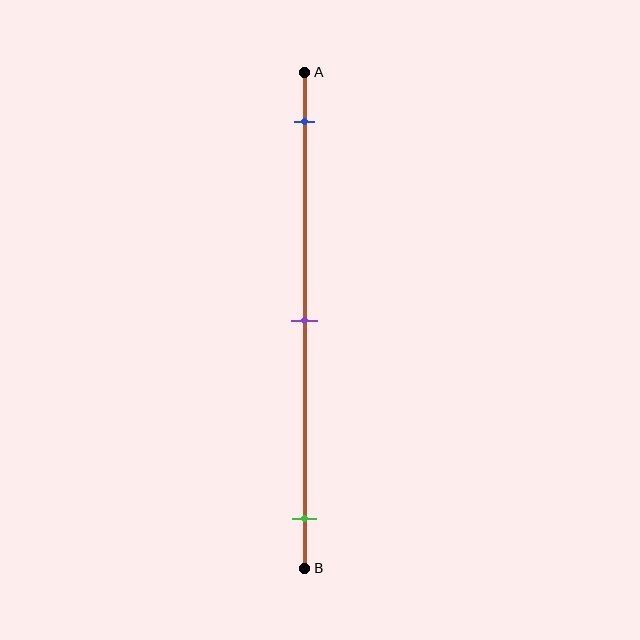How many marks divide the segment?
There are 3 marks dividing the segment.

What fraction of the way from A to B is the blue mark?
The blue mark is approximately 10% (0.1) of the way from A to B.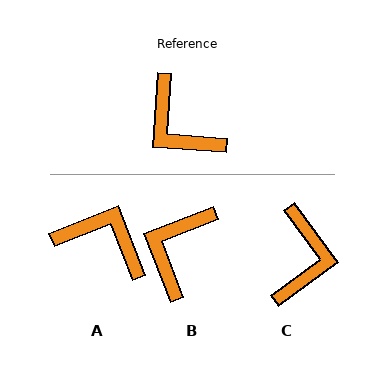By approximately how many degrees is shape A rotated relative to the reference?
Approximately 154 degrees clockwise.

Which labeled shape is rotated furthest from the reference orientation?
A, about 154 degrees away.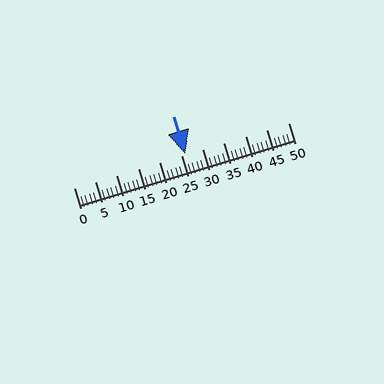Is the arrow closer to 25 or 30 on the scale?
The arrow is closer to 25.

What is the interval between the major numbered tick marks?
The major tick marks are spaced 5 units apart.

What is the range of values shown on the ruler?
The ruler shows values from 0 to 50.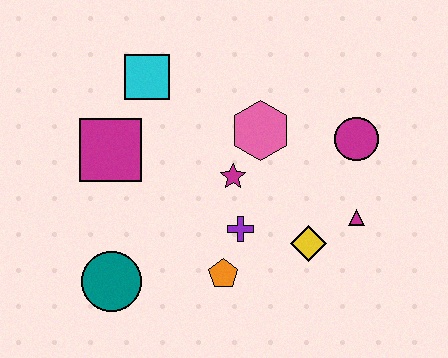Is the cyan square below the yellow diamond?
No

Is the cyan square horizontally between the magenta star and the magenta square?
Yes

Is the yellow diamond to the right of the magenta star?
Yes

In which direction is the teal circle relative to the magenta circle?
The teal circle is to the left of the magenta circle.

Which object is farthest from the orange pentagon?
The cyan square is farthest from the orange pentagon.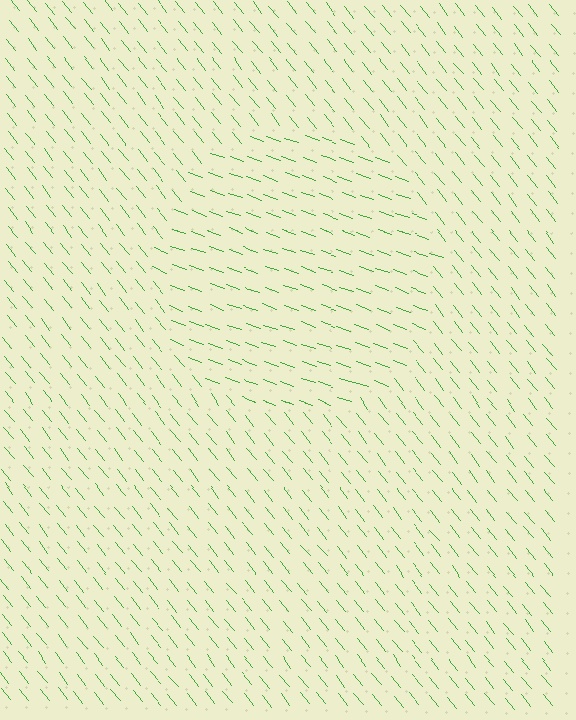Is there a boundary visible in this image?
Yes, there is a texture boundary formed by a change in line orientation.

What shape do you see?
I see a circle.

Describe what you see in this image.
The image is filled with small green line segments. A circle region in the image has lines oriented differently from the surrounding lines, creating a visible texture boundary.